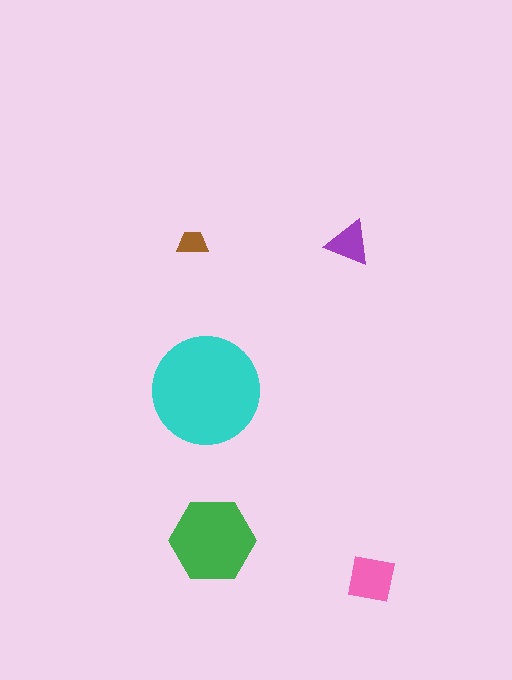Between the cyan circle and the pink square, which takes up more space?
The cyan circle.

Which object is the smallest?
The brown trapezoid.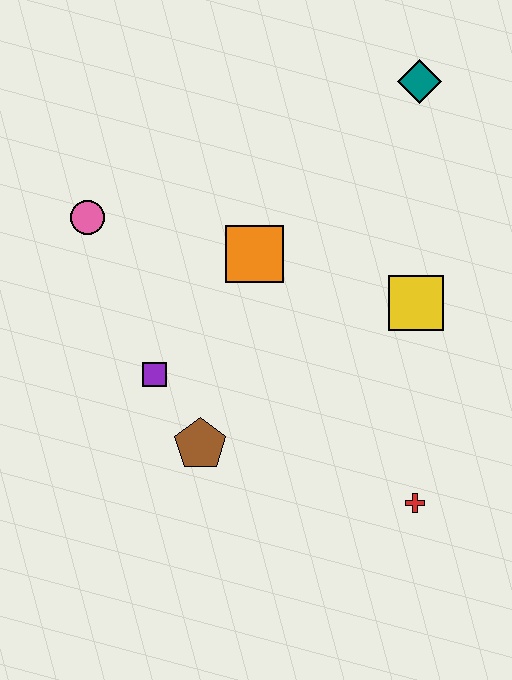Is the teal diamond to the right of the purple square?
Yes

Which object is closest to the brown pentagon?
The purple square is closest to the brown pentagon.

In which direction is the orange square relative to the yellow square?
The orange square is to the left of the yellow square.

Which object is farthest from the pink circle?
The red cross is farthest from the pink circle.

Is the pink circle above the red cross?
Yes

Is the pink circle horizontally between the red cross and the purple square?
No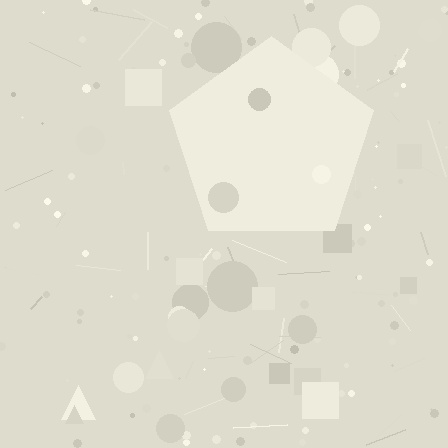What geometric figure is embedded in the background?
A pentagon is embedded in the background.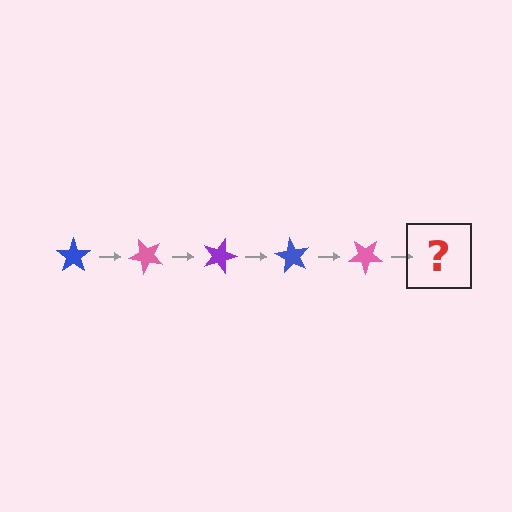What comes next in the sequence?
The next element should be a purple star, rotated 225 degrees from the start.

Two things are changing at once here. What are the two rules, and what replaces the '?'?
The two rules are that it rotates 45 degrees each step and the color cycles through blue, pink, and purple. The '?' should be a purple star, rotated 225 degrees from the start.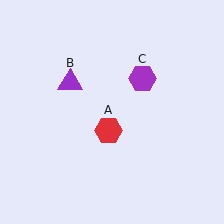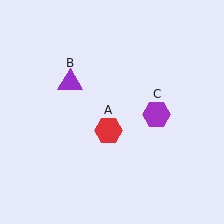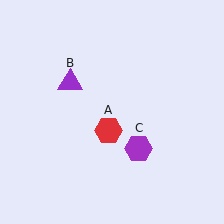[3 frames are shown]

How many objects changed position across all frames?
1 object changed position: purple hexagon (object C).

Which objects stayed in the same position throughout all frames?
Red hexagon (object A) and purple triangle (object B) remained stationary.